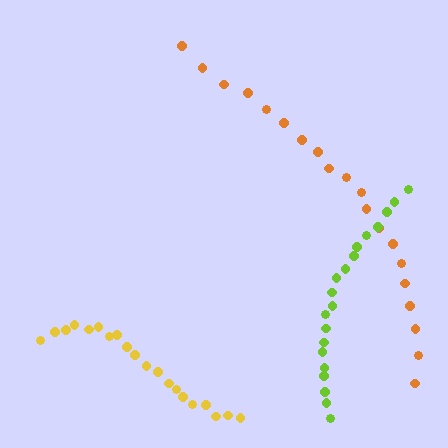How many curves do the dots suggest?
There are 3 distinct paths.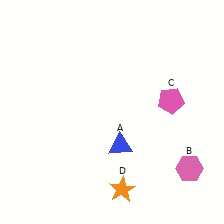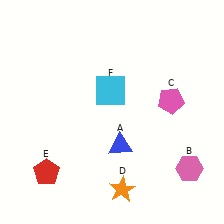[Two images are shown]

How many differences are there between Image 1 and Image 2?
There are 2 differences between the two images.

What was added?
A red pentagon (E), a cyan square (F) were added in Image 2.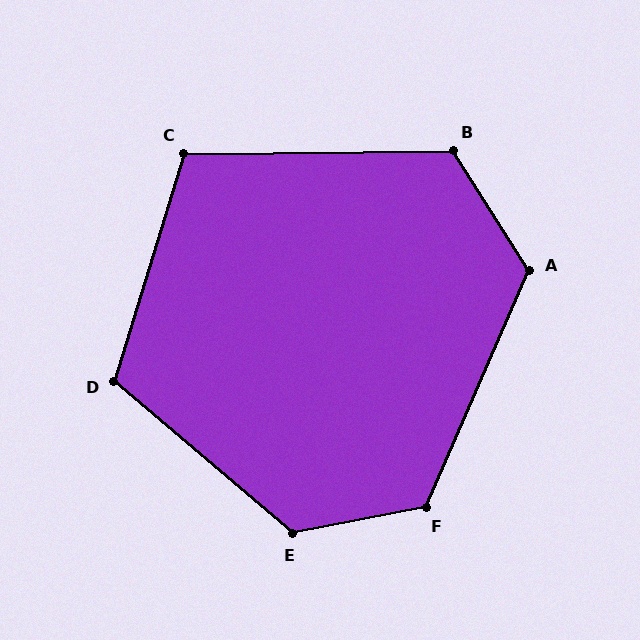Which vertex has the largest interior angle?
E, at approximately 129 degrees.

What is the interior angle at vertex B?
Approximately 122 degrees (obtuse).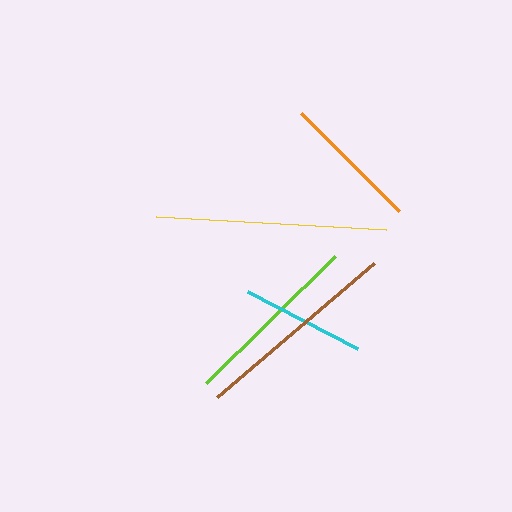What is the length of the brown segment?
The brown segment is approximately 206 pixels long.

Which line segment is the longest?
The yellow line is the longest at approximately 230 pixels.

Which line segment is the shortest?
The cyan line is the shortest at approximately 124 pixels.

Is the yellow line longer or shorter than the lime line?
The yellow line is longer than the lime line.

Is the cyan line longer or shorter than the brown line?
The brown line is longer than the cyan line.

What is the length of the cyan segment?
The cyan segment is approximately 124 pixels long.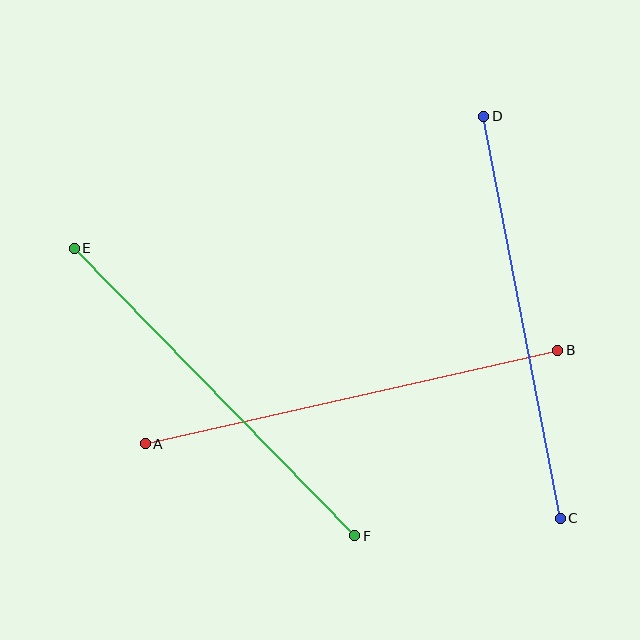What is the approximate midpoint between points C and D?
The midpoint is at approximately (522, 317) pixels.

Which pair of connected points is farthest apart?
Points A and B are farthest apart.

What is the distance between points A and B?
The distance is approximately 423 pixels.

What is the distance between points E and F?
The distance is approximately 402 pixels.